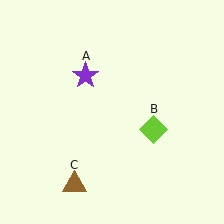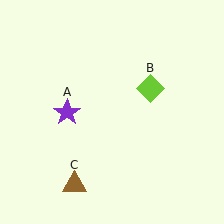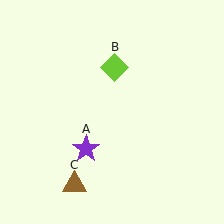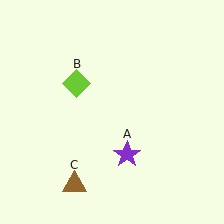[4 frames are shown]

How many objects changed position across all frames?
2 objects changed position: purple star (object A), lime diamond (object B).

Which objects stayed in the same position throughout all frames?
Brown triangle (object C) remained stationary.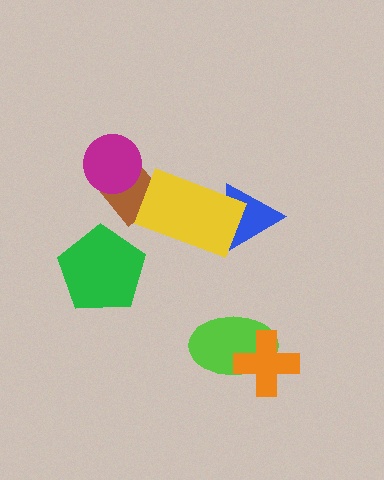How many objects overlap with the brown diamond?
2 objects overlap with the brown diamond.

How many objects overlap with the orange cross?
1 object overlaps with the orange cross.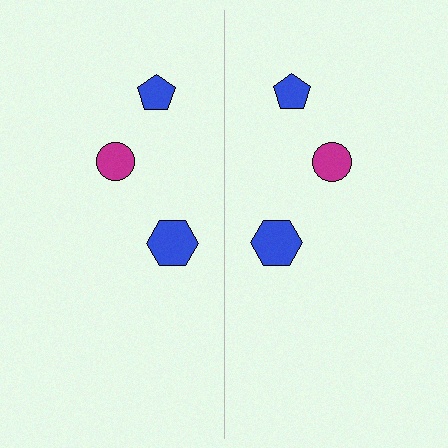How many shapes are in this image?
There are 6 shapes in this image.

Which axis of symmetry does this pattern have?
The pattern has a vertical axis of symmetry running through the center of the image.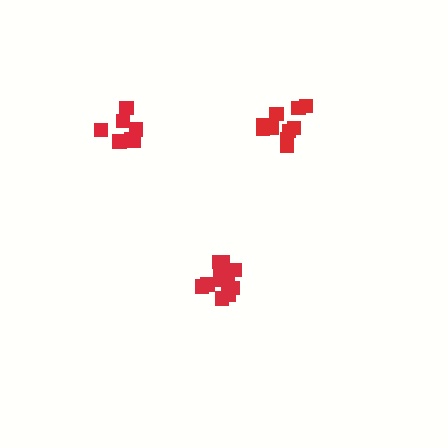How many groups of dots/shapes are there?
There are 3 groups.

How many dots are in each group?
Group 1: 7 dots, Group 2: 11 dots, Group 3: 10 dots (28 total).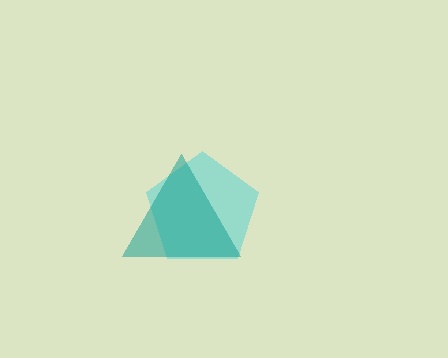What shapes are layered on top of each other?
The layered shapes are: a cyan pentagon, a teal triangle.